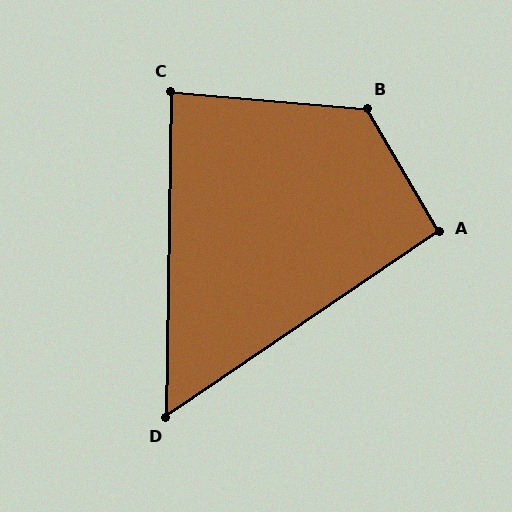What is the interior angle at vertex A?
Approximately 94 degrees (approximately right).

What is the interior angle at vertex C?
Approximately 86 degrees (approximately right).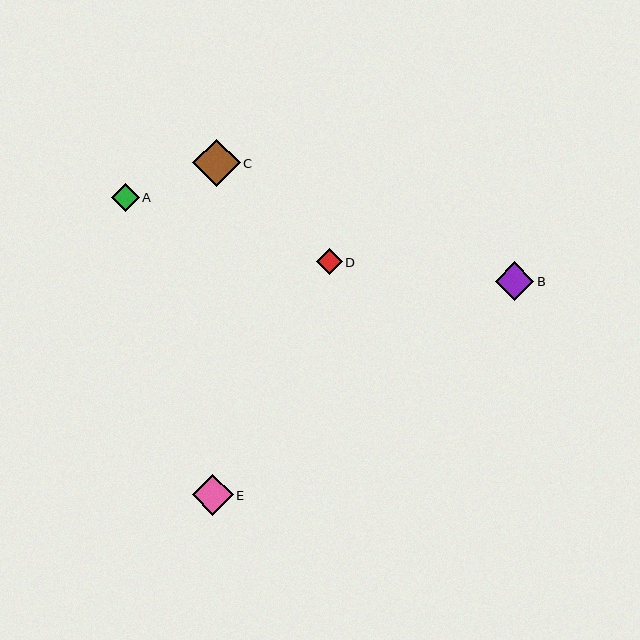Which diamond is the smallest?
Diamond D is the smallest with a size of approximately 26 pixels.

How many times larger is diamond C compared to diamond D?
Diamond C is approximately 1.8 times the size of diamond D.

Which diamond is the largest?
Diamond C is the largest with a size of approximately 47 pixels.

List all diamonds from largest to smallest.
From largest to smallest: C, E, B, A, D.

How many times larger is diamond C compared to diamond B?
Diamond C is approximately 1.2 times the size of diamond B.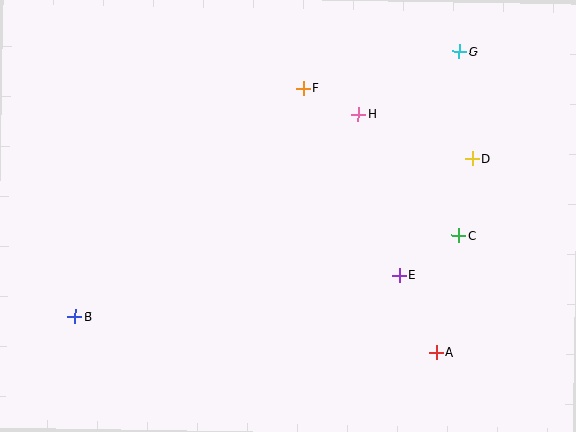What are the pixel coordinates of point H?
Point H is at (358, 114).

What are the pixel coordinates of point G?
Point G is at (459, 51).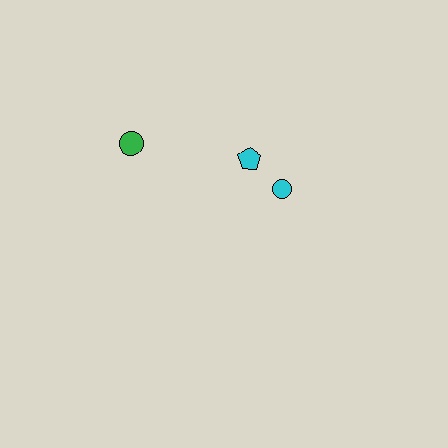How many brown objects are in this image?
There are no brown objects.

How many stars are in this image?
There are no stars.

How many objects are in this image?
There are 3 objects.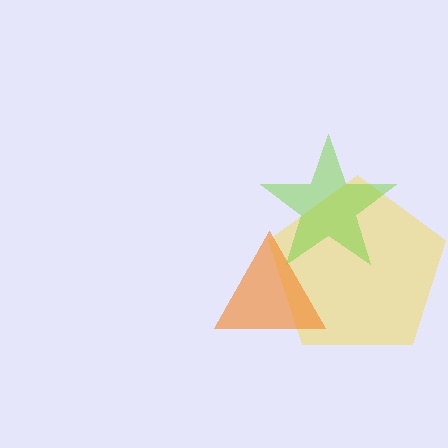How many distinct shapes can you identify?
There are 3 distinct shapes: a yellow pentagon, an orange triangle, a lime star.